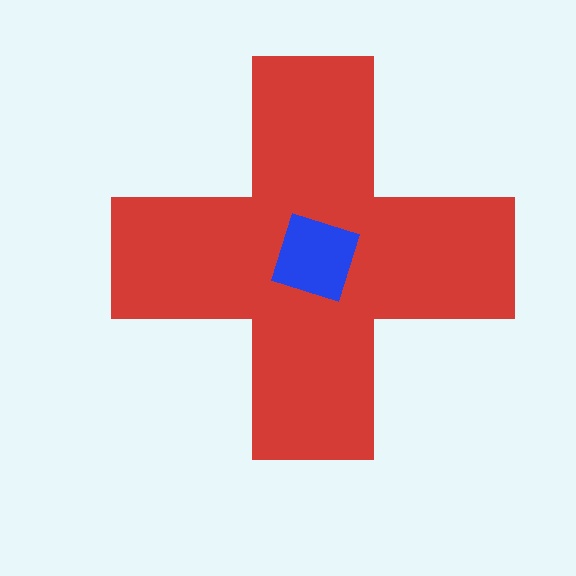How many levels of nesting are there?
2.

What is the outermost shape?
The red cross.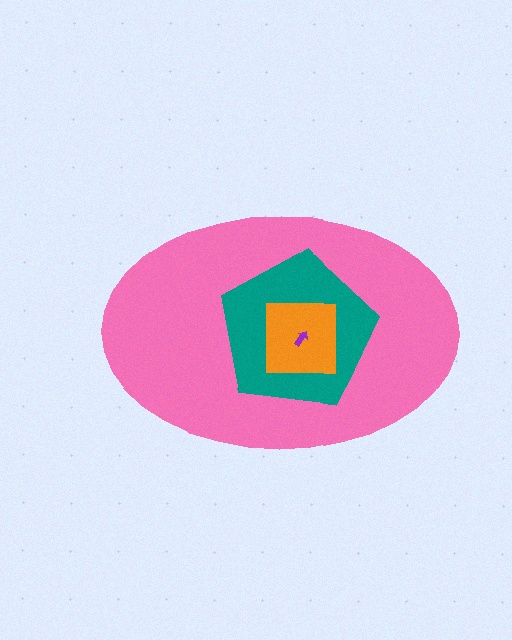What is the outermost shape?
The pink ellipse.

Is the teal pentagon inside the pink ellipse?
Yes.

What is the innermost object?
The purple arrow.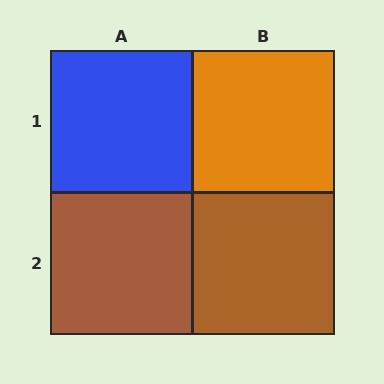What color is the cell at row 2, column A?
Brown.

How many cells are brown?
2 cells are brown.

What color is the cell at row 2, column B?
Brown.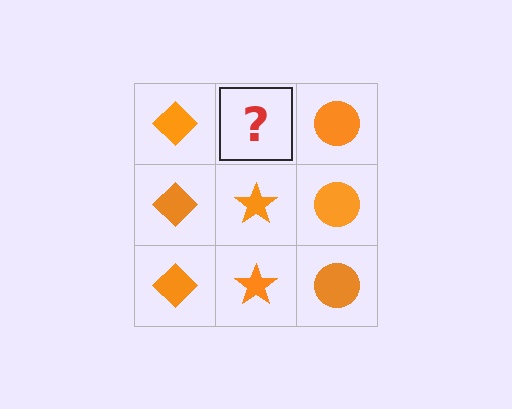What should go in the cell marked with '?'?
The missing cell should contain an orange star.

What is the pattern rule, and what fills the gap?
The rule is that each column has a consistent shape. The gap should be filled with an orange star.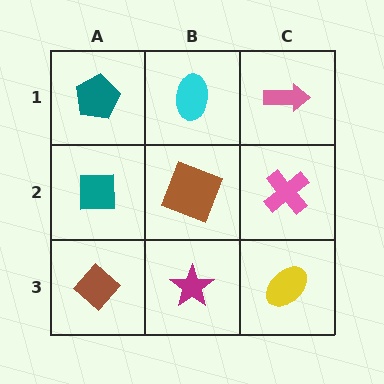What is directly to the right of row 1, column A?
A cyan ellipse.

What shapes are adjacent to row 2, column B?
A cyan ellipse (row 1, column B), a magenta star (row 3, column B), a teal square (row 2, column A), a pink cross (row 2, column C).